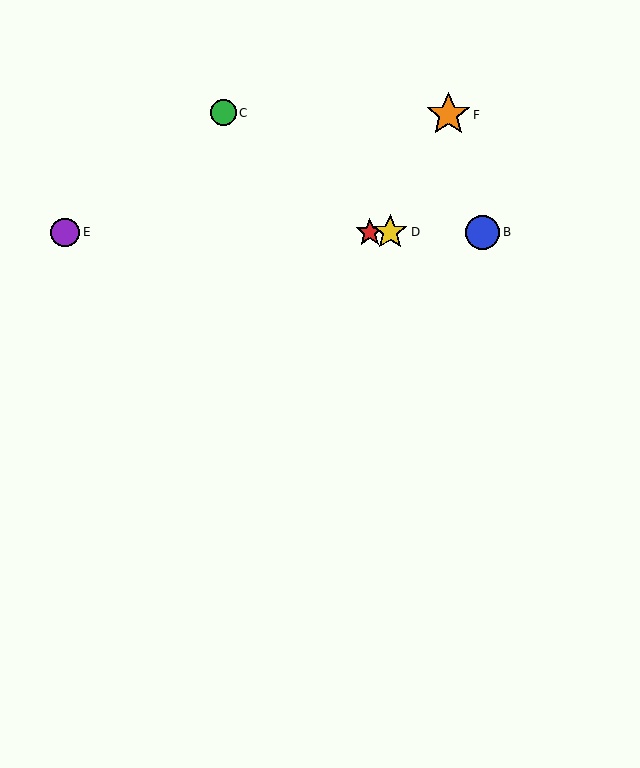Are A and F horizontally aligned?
No, A is at y≈232 and F is at y≈115.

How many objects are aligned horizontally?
4 objects (A, B, D, E) are aligned horizontally.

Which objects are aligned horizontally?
Objects A, B, D, E are aligned horizontally.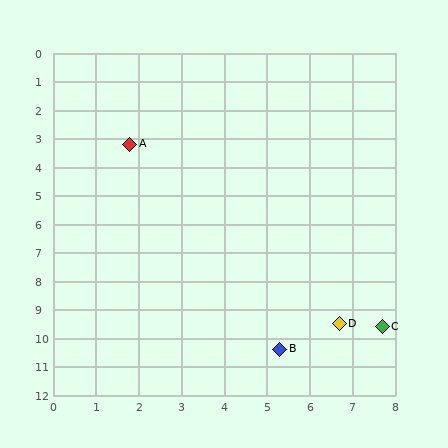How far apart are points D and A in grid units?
Points D and A are about 8.0 grid units apart.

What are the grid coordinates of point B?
Point B is at approximately (5.3, 10.4).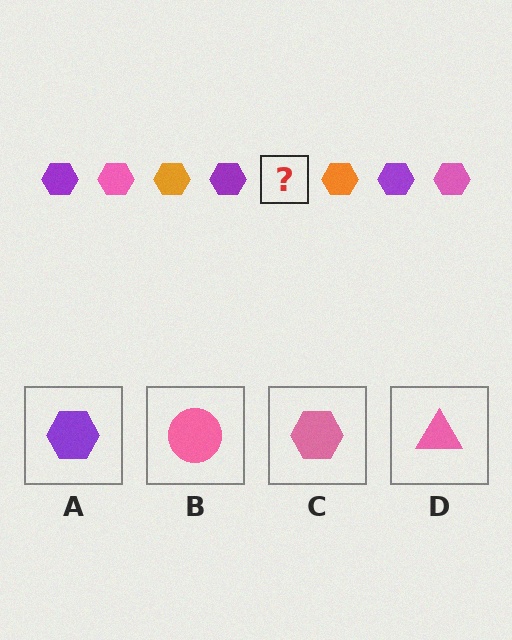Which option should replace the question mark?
Option C.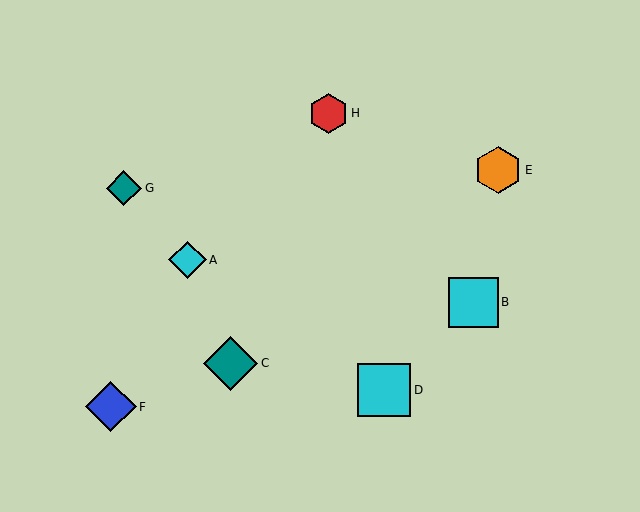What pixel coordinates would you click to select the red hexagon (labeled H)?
Click at (329, 113) to select the red hexagon H.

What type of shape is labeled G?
Shape G is a teal diamond.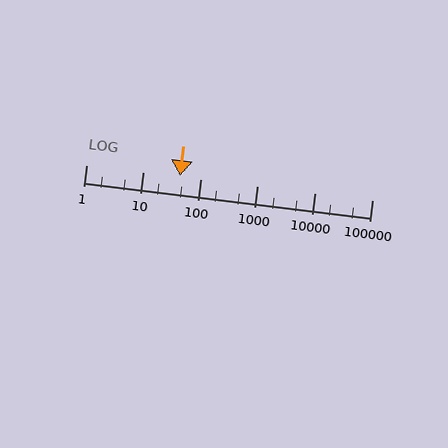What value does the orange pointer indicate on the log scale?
The pointer indicates approximately 43.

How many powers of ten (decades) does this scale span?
The scale spans 5 decades, from 1 to 100000.